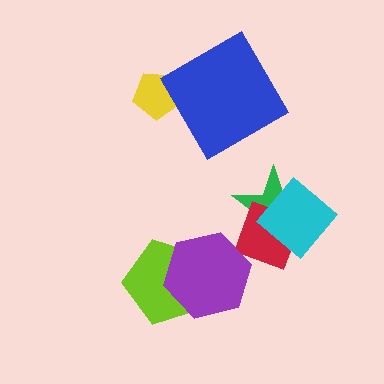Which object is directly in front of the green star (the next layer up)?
The red square is directly in front of the green star.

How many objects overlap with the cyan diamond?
2 objects overlap with the cyan diamond.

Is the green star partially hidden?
Yes, it is partially covered by another shape.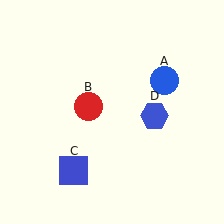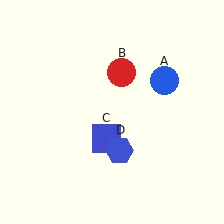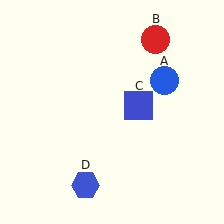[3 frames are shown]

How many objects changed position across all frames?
3 objects changed position: red circle (object B), blue square (object C), blue hexagon (object D).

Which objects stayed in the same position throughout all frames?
Blue circle (object A) remained stationary.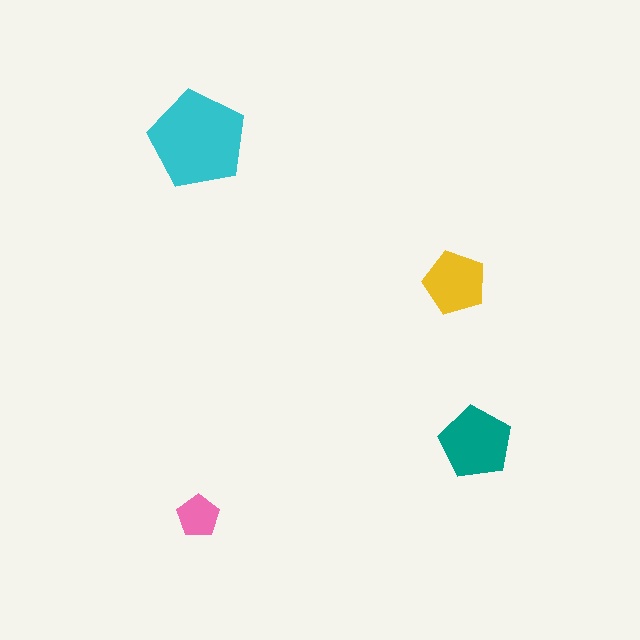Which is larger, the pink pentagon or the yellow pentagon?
The yellow one.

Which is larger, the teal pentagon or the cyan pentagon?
The cyan one.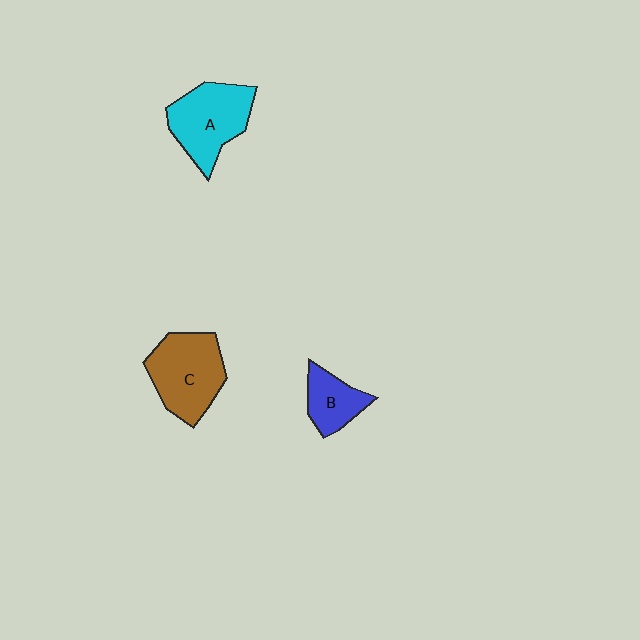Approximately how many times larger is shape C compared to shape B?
Approximately 1.9 times.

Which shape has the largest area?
Shape C (brown).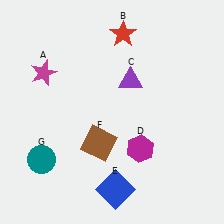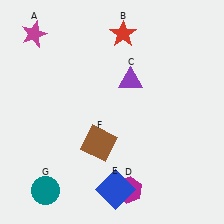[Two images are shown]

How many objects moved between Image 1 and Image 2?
3 objects moved between the two images.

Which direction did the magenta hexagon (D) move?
The magenta hexagon (D) moved down.